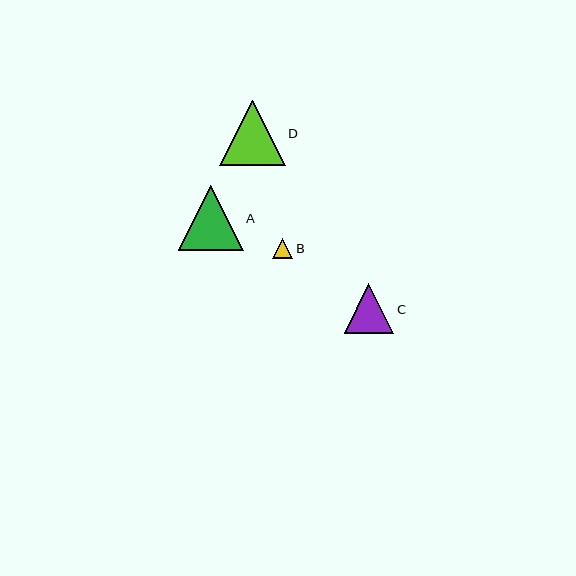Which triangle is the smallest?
Triangle B is the smallest with a size of approximately 20 pixels.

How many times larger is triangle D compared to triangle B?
Triangle D is approximately 3.2 times the size of triangle B.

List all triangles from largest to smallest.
From largest to smallest: D, A, C, B.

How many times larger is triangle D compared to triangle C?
Triangle D is approximately 1.3 times the size of triangle C.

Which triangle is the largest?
Triangle D is the largest with a size of approximately 65 pixels.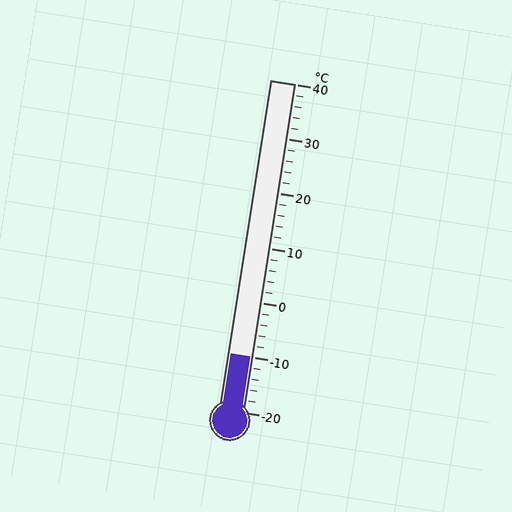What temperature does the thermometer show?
The thermometer shows approximately -10°C.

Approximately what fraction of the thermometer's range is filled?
The thermometer is filled to approximately 15% of its range.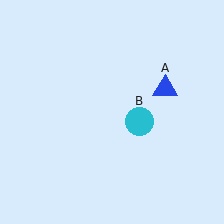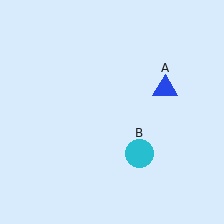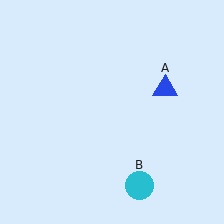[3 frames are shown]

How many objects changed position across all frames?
1 object changed position: cyan circle (object B).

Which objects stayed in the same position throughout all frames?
Blue triangle (object A) remained stationary.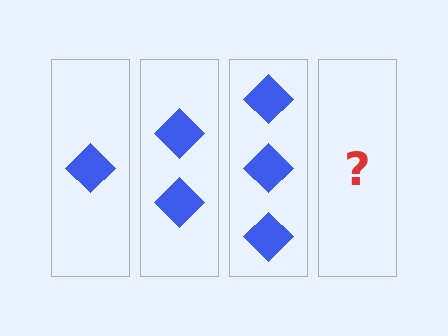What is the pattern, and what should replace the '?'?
The pattern is that each step adds one more diamond. The '?' should be 4 diamonds.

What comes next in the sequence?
The next element should be 4 diamonds.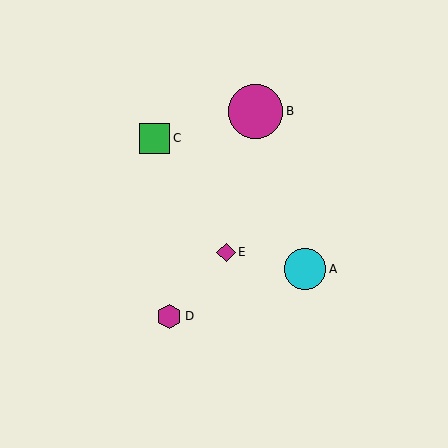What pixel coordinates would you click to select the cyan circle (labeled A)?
Click at (305, 269) to select the cyan circle A.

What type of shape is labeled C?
Shape C is a green square.